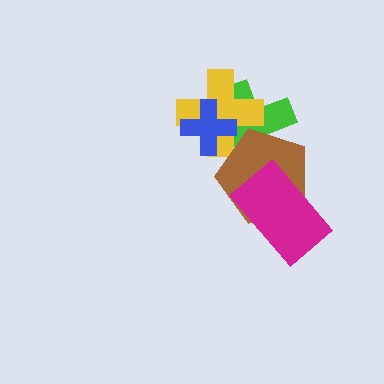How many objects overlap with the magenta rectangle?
1 object overlaps with the magenta rectangle.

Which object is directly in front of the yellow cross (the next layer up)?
The brown pentagon is directly in front of the yellow cross.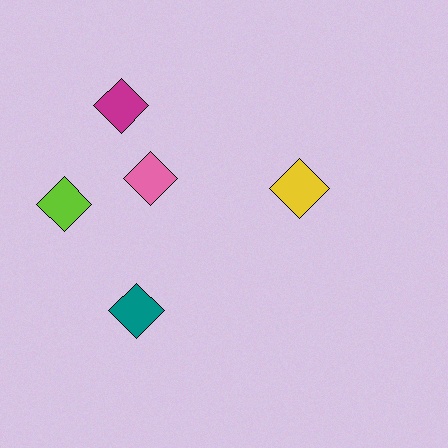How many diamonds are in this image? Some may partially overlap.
There are 5 diamonds.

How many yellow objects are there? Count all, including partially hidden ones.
There is 1 yellow object.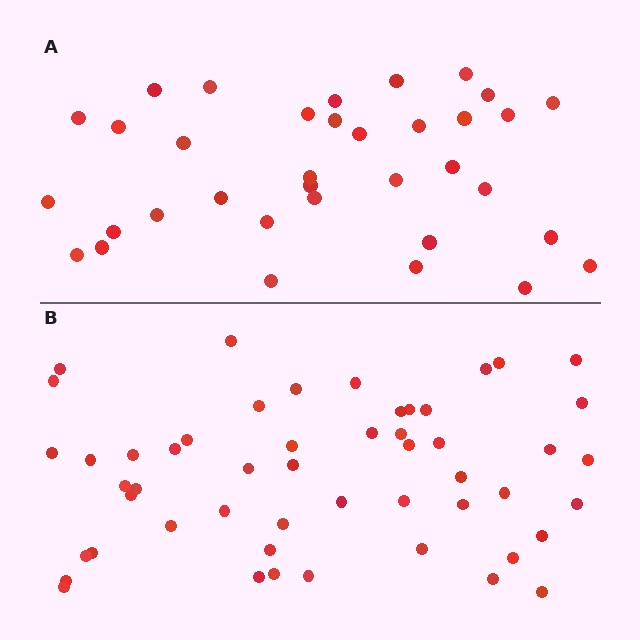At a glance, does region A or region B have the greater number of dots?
Region B (the bottom region) has more dots.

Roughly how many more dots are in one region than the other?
Region B has approximately 15 more dots than region A.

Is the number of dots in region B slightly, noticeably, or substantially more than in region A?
Region B has substantially more. The ratio is roughly 1.5 to 1.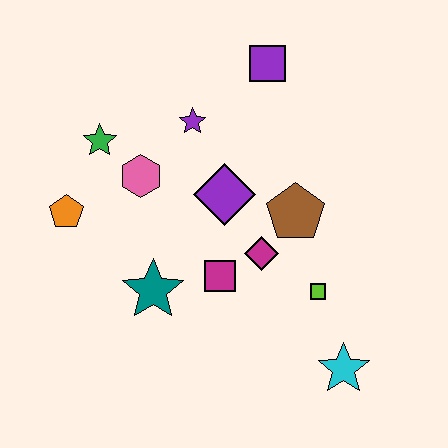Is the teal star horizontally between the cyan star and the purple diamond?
No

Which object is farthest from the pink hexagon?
The cyan star is farthest from the pink hexagon.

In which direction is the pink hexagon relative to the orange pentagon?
The pink hexagon is to the right of the orange pentagon.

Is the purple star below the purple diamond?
No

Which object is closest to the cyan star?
The lime square is closest to the cyan star.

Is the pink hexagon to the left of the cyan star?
Yes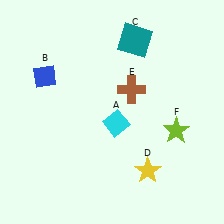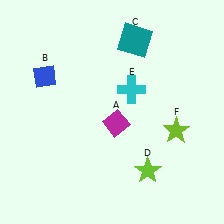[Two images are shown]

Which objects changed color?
A changed from cyan to magenta. D changed from yellow to lime. E changed from brown to cyan.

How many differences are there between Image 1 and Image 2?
There are 3 differences between the two images.